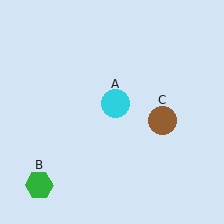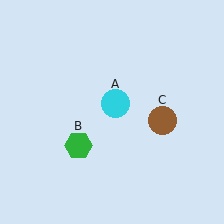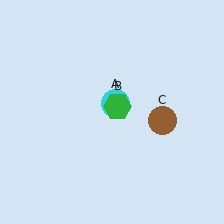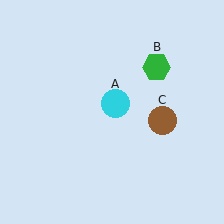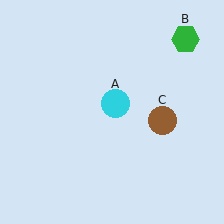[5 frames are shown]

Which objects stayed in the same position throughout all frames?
Cyan circle (object A) and brown circle (object C) remained stationary.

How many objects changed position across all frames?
1 object changed position: green hexagon (object B).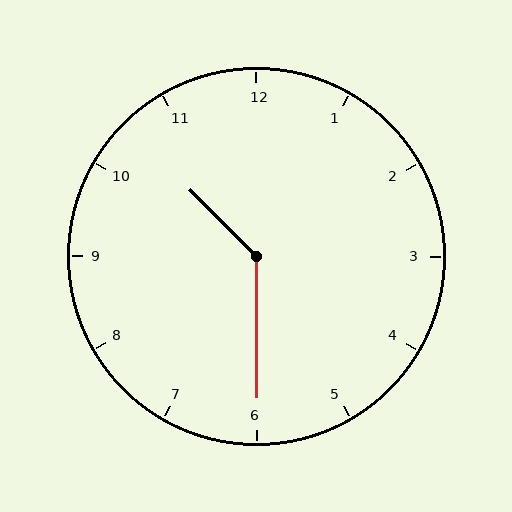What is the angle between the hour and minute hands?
Approximately 135 degrees.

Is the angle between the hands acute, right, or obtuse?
It is obtuse.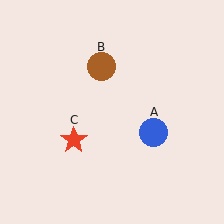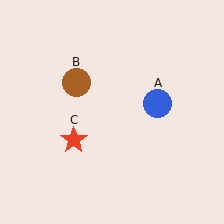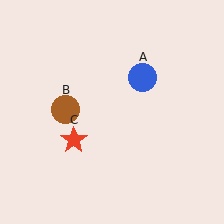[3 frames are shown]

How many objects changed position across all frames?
2 objects changed position: blue circle (object A), brown circle (object B).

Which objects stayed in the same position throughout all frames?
Red star (object C) remained stationary.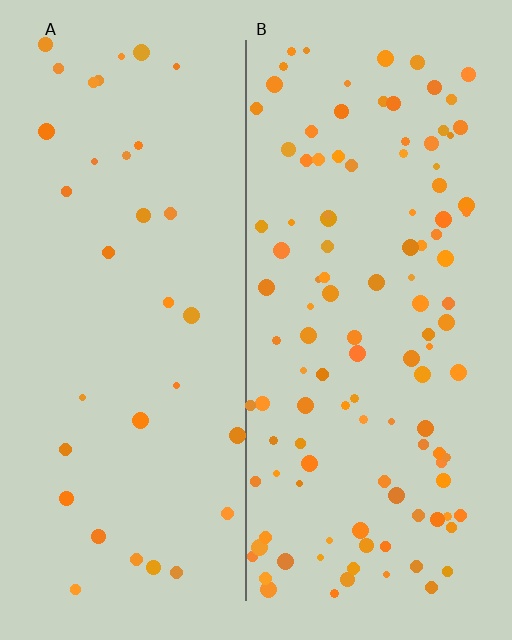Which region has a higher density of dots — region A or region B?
B (the right).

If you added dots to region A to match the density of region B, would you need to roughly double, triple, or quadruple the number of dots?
Approximately triple.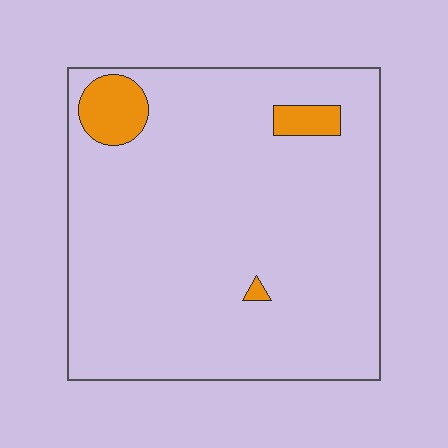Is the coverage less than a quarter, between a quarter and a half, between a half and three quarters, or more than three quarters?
Less than a quarter.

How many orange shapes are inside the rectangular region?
3.